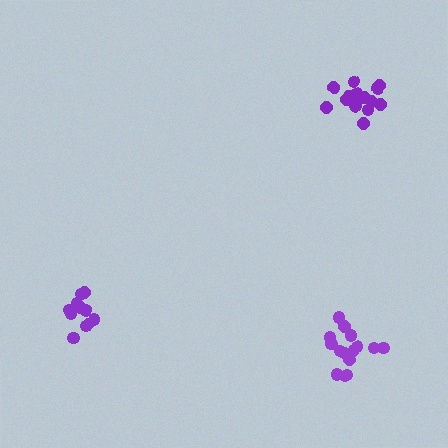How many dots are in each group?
Group 1: 16 dots, Group 2: 12 dots, Group 3: 15 dots (43 total).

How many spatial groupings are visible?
There are 3 spatial groupings.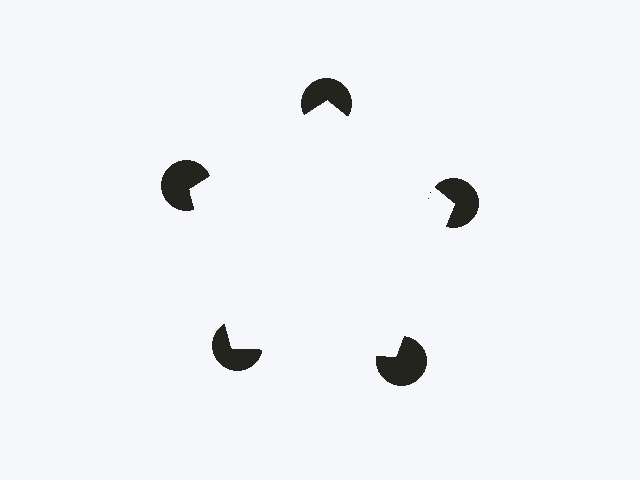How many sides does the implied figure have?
5 sides.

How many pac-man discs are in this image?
There are 5 — one at each vertex of the illusory pentagon.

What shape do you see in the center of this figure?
An illusory pentagon — its edges are inferred from the aligned wedge cuts in the pac-man discs, not physically drawn.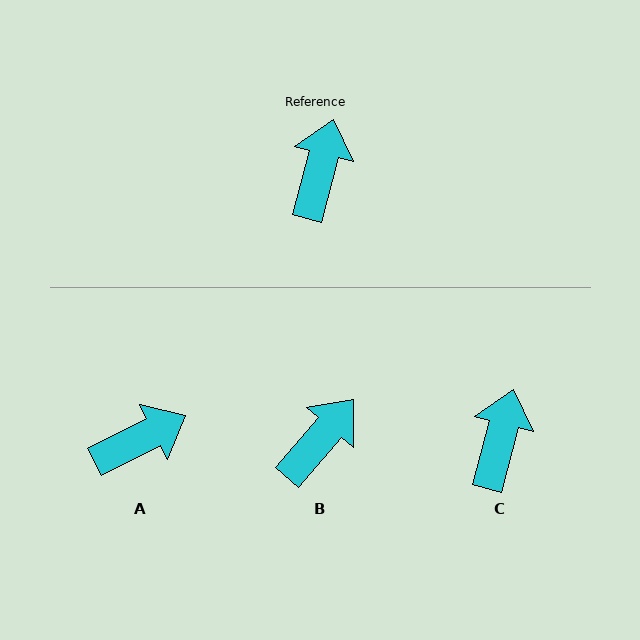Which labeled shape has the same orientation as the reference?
C.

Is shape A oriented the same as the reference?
No, it is off by about 49 degrees.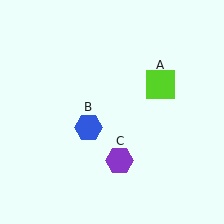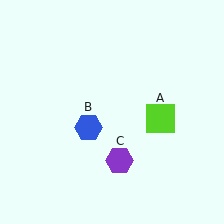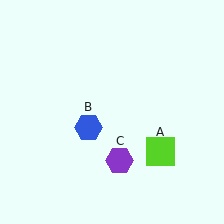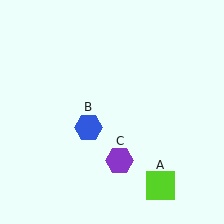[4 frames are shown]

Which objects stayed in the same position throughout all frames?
Blue hexagon (object B) and purple hexagon (object C) remained stationary.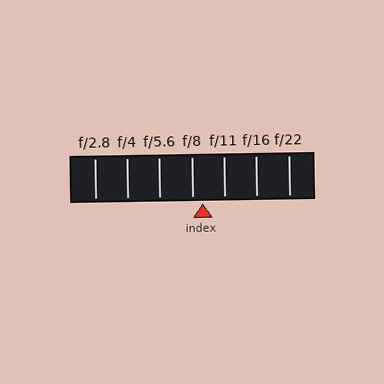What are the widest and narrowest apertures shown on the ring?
The widest aperture shown is f/2.8 and the narrowest is f/22.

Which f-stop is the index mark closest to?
The index mark is closest to f/8.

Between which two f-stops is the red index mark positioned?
The index mark is between f/8 and f/11.